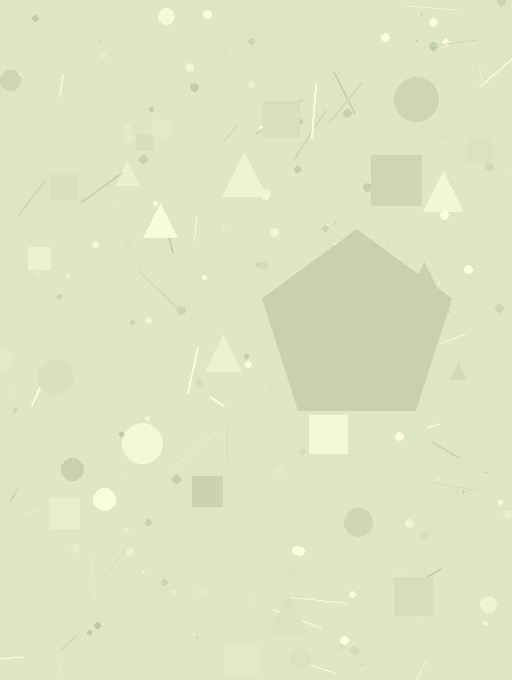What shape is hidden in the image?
A pentagon is hidden in the image.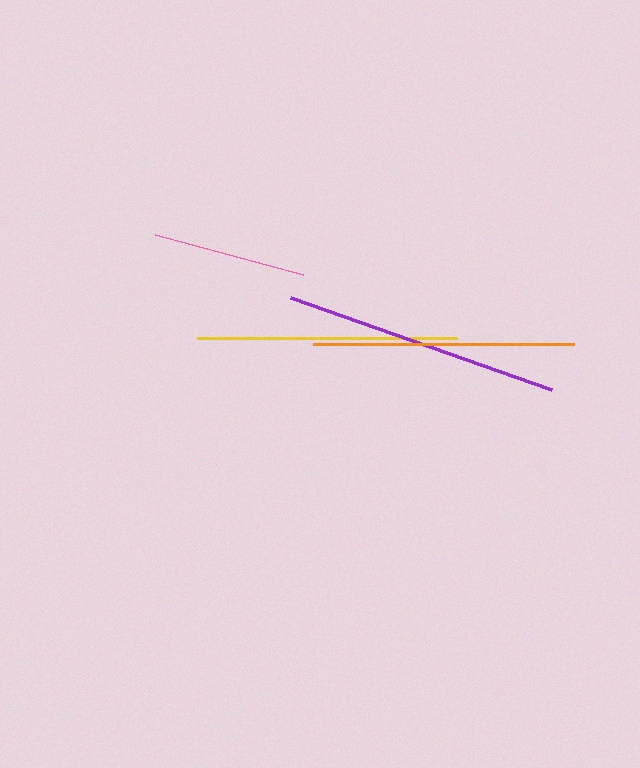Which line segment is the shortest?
The pink line is the shortest at approximately 154 pixels.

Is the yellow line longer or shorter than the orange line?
The orange line is longer than the yellow line.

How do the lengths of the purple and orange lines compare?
The purple and orange lines are approximately the same length.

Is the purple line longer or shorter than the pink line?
The purple line is longer than the pink line.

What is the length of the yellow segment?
The yellow segment is approximately 259 pixels long.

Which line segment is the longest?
The purple line is the longest at approximately 278 pixels.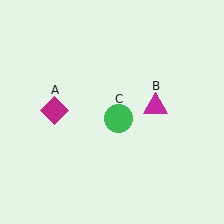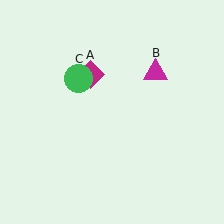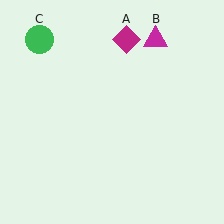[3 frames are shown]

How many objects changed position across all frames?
3 objects changed position: magenta diamond (object A), magenta triangle (object B), green circle (object C).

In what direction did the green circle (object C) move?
The green circle (object C) moved up and to the left.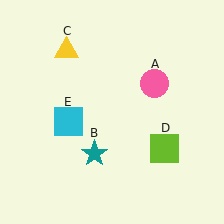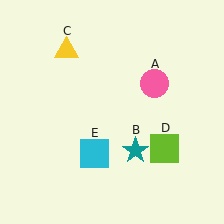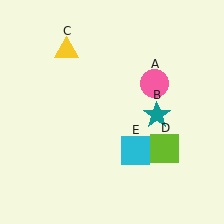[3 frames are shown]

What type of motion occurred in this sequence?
The teal star (object B), cyan square (object E) rotated counterclockwise around the center of the scene.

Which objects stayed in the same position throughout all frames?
Pink circle (object A) and yellow triangle (object C) and lime square (object D) remained stationary.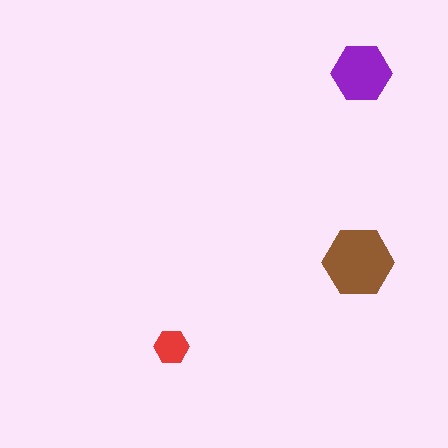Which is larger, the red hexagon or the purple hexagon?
The purple one.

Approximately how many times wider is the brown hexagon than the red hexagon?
About 2 times wider.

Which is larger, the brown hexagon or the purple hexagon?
The brown one.